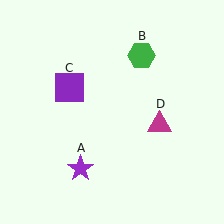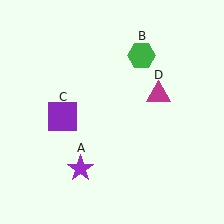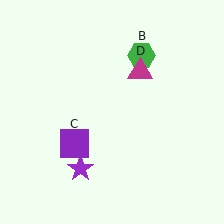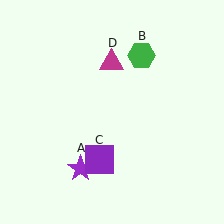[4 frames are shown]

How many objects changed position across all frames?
2 objects changed position: purple square (object C), magenta triangle (object D).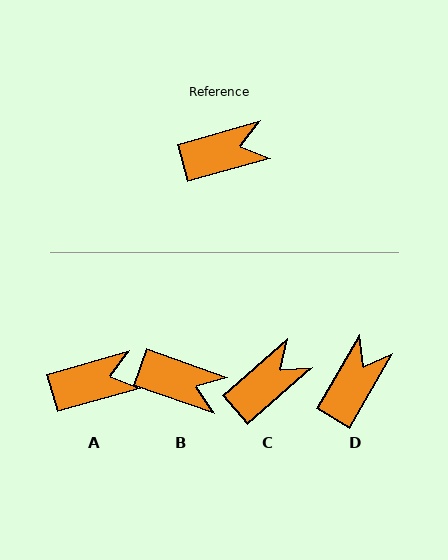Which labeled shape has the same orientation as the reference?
A.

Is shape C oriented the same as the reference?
No, it is off by about 25 degrees.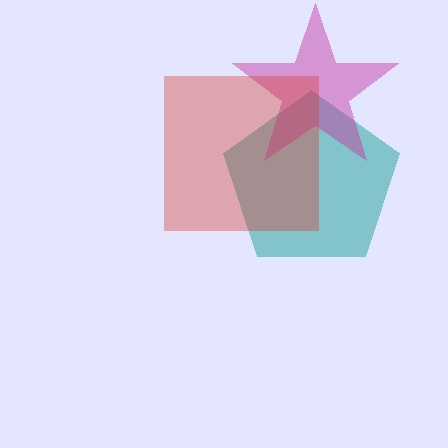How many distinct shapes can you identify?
There are 3 distinct shapes: a teal pentagon, a magenta star, a red square.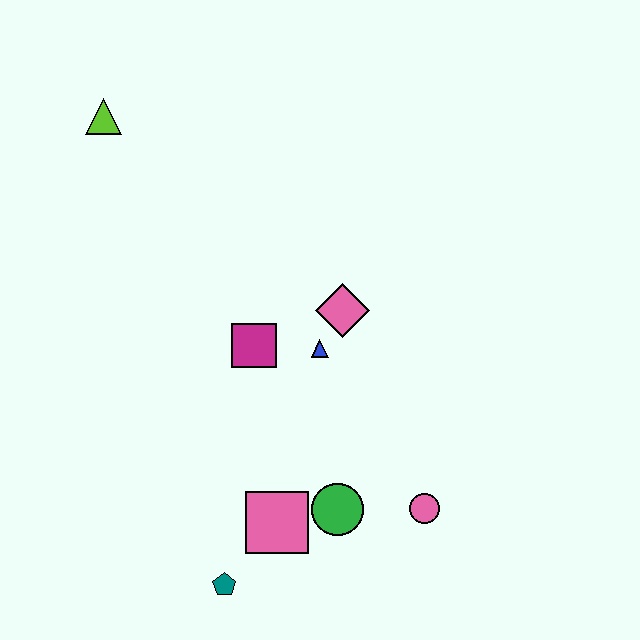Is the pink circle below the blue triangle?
Yes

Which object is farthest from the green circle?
The lime triangle is farthest from the green circle.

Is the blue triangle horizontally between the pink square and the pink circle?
Yes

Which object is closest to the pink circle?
The green circle is closest to the pink circle.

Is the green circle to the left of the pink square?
No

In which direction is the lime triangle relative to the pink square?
The lime triangle is above the pink square.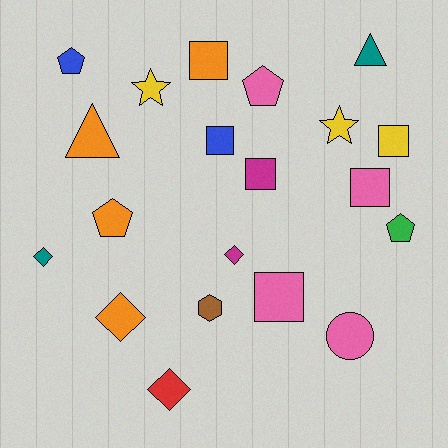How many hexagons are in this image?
There is 1 hexagon.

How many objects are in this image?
There are 20 objects.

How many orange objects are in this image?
There are 4 orange objects.